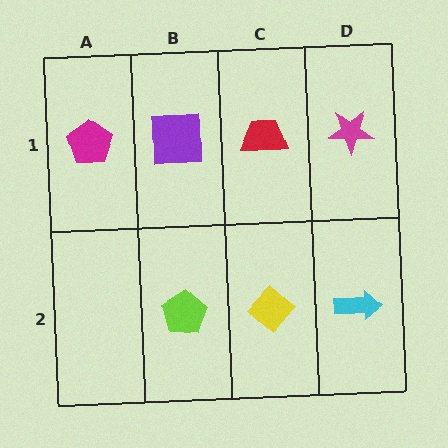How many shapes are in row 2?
3 shapes.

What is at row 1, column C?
A red trapezoid.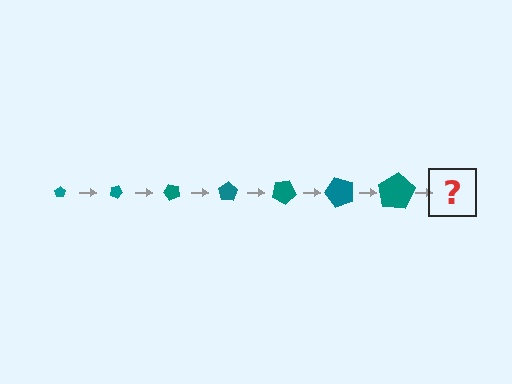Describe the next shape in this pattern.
It should be a pentagon, larger than the previous one and rotated 175 degrees from the start.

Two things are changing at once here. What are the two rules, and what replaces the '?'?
The two rules are that the pentagon grows larger each step and it rotates 25 degrees each step. The '?' should be a pentagon, larger than the previous one and rotated 175 degrees from the start.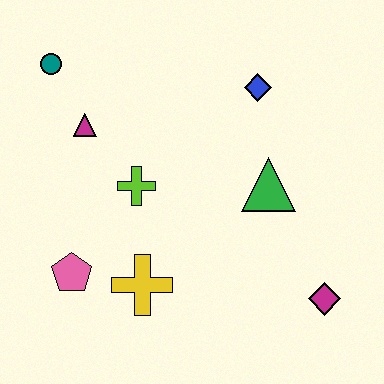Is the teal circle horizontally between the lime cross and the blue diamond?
No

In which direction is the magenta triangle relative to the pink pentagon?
The magenta triangle is above the pink pentagon.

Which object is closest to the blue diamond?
The green triangle is closest to the blue diamond.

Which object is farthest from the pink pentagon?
The blue diamond is farthest from the pink pentagon.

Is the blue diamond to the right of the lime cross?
Yes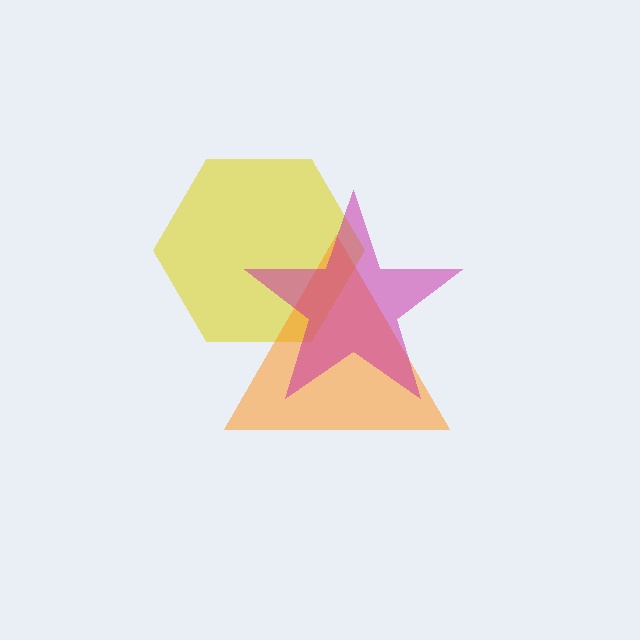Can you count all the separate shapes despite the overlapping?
Yes, there are 3 separate shapes.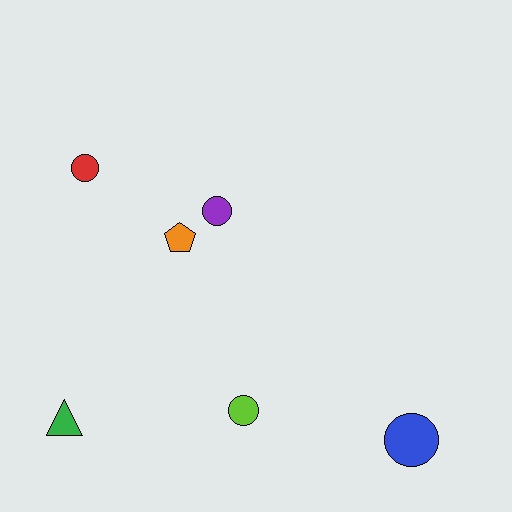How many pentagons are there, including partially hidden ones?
There is 1 pentagon.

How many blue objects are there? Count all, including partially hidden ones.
There is 1 blue object.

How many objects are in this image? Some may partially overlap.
There are 6 objects.